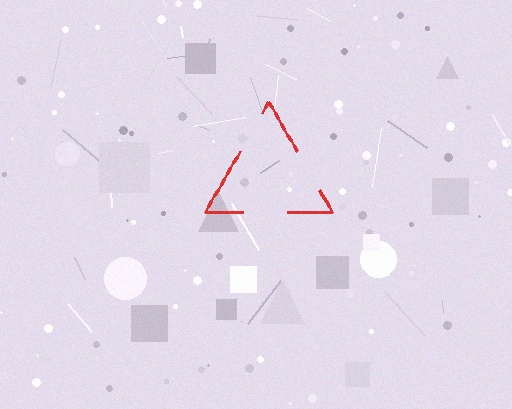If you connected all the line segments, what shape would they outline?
They would outline a triangle.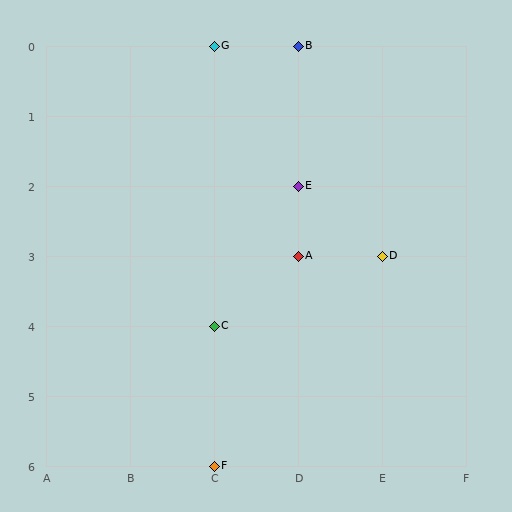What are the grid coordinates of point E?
Point E is at grid coordinates (D, 2).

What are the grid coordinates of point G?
Point G is at grid coordinates (C, 0).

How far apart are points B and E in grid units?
Points B and E are 2 rows apart.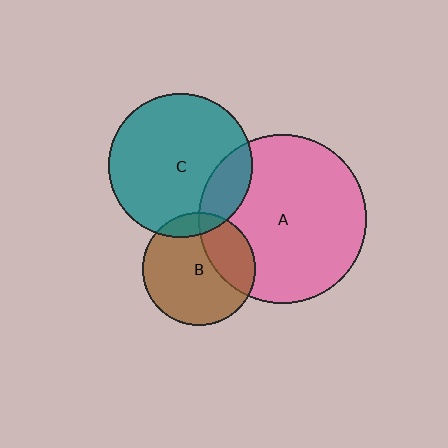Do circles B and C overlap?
Yes.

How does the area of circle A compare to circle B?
Approximately 2.2 times.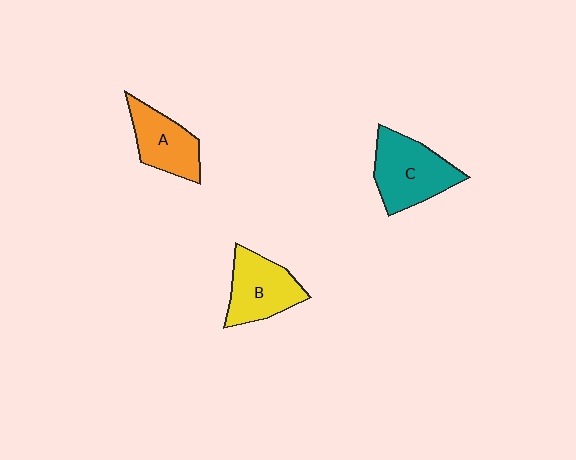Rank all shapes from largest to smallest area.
From largest to smallest: C (teal), B (yellow), A (orange).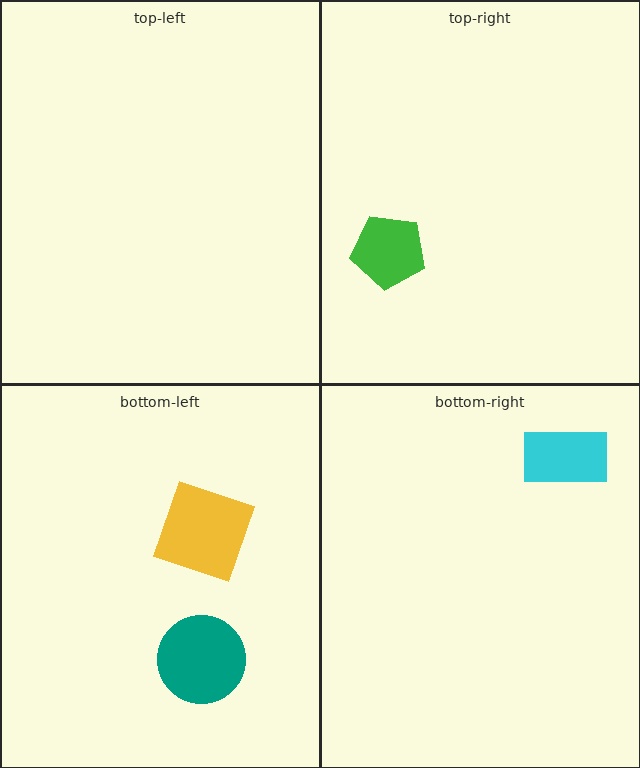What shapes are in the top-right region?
The green pentagon.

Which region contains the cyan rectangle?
The bottom-right region.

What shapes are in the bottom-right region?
The cyan rectangle.